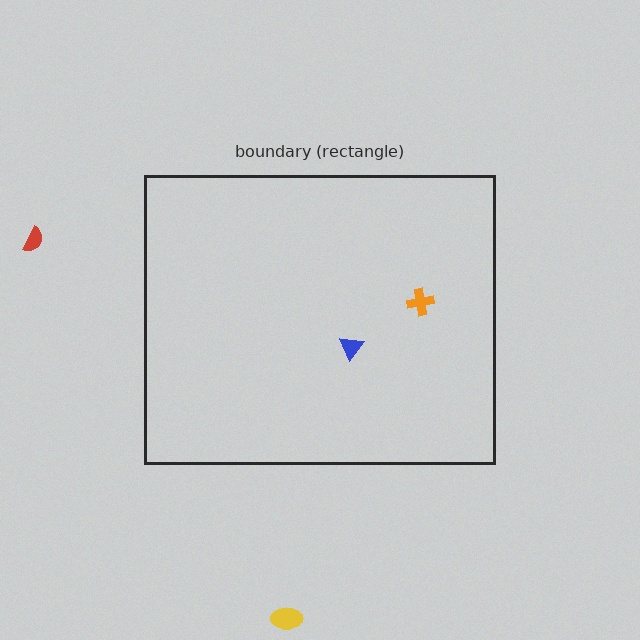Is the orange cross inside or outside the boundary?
Inside.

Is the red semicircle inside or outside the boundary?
Outside.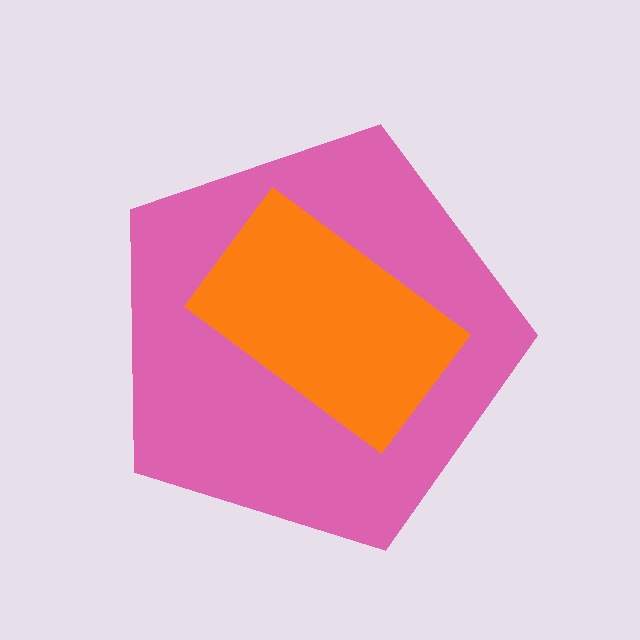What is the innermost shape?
The orange rectangle.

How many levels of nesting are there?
2.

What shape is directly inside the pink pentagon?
The orange rectangle.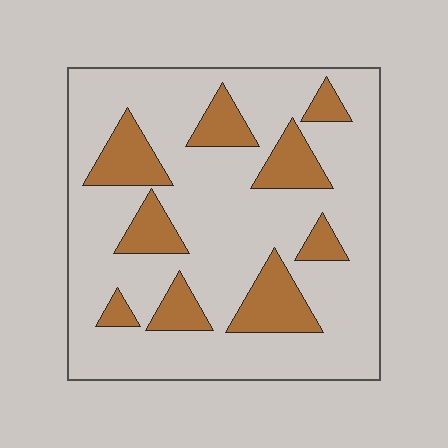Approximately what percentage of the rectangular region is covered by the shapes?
Approximately 20%.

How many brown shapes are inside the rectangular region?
9.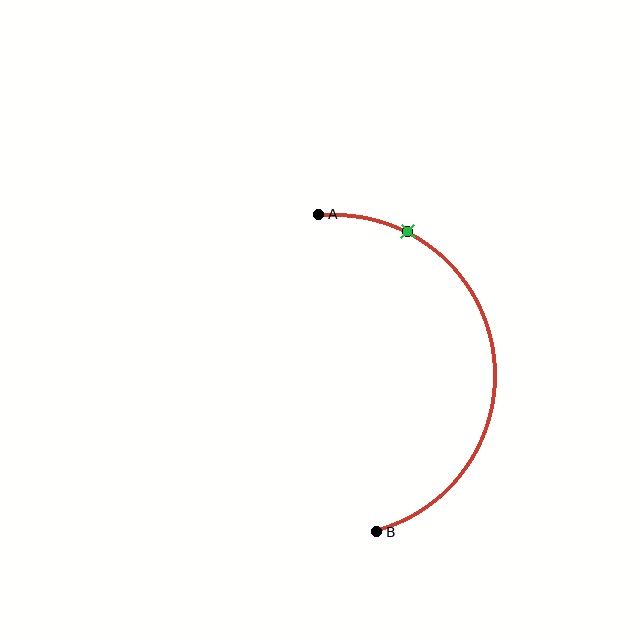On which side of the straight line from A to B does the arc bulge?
The arc bulges to the right of the straight line connecting A and B.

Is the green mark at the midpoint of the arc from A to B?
No. The green mark lies on the arc but is closer to endpoint A. The arc midpoint would be at the point on the curve equidistant along the arc from both A and B.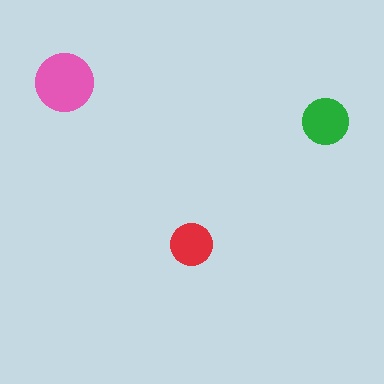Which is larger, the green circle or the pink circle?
The pink one.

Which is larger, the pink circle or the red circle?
The pink one.